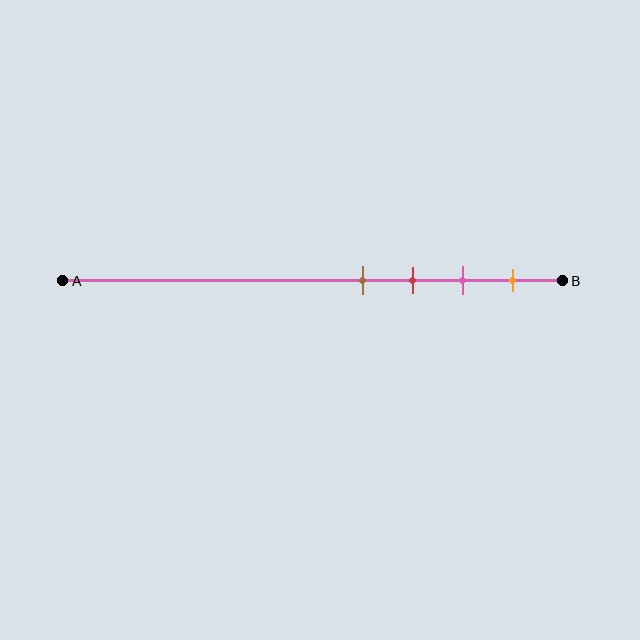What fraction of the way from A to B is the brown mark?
The brown mark is approximately 60% (0.6) of the way from A to B.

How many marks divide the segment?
There are 4 marks dividing the segment.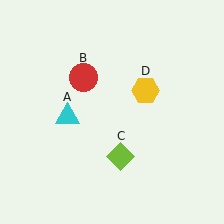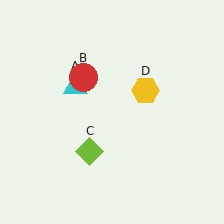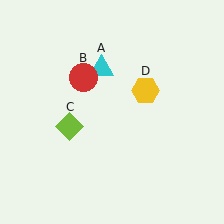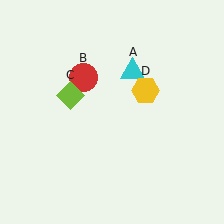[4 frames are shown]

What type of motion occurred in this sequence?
The cyan triangle (object A), lime diamond (object C) rotated clockwise around the center of the scene.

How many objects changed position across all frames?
2 objects changed position: cyan triangle (object A), lime diamond (object C).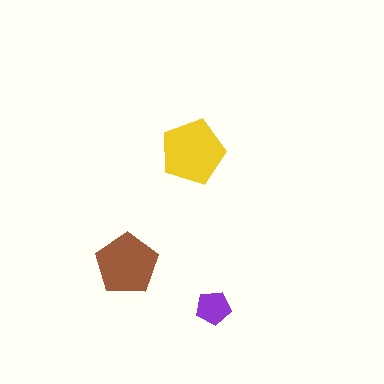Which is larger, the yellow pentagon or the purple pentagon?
The yellow one.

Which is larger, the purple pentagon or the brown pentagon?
The brown one.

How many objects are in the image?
There are 3 objects in the image.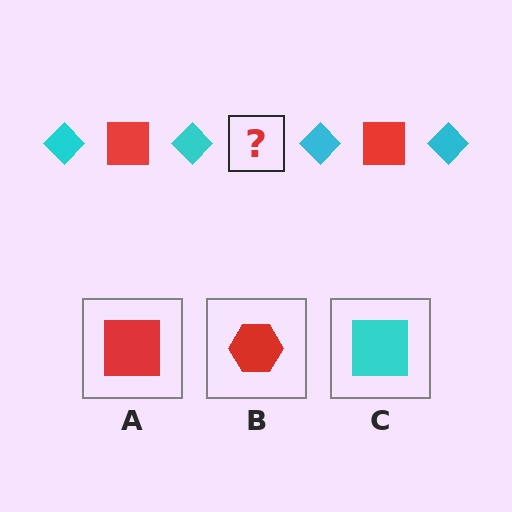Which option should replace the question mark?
Option A.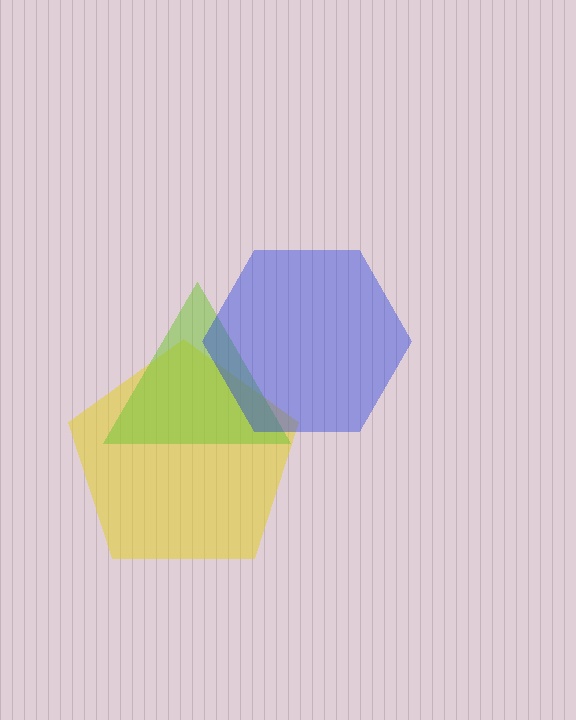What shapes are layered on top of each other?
The layered shapes are: a yellow pentagon, a lime triangle, a blue hexagon.